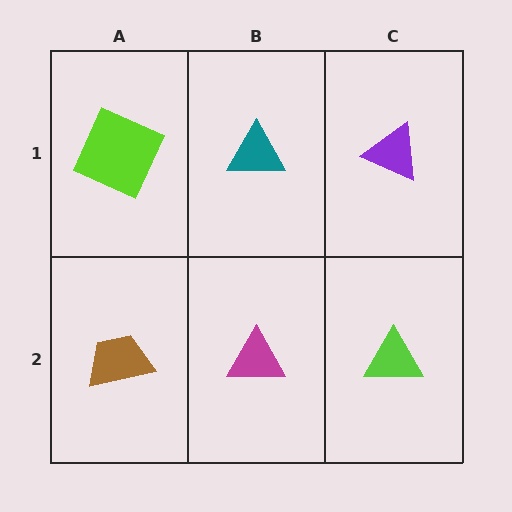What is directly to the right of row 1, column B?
A purple triangle.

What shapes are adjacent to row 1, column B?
A magenta triangle (row 2, column B), a lime square (row 1, column A), a purple triangle (row 1, column C).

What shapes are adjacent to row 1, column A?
A brown trapezoid (row 2, column A), a teal triangle (row 1, column B).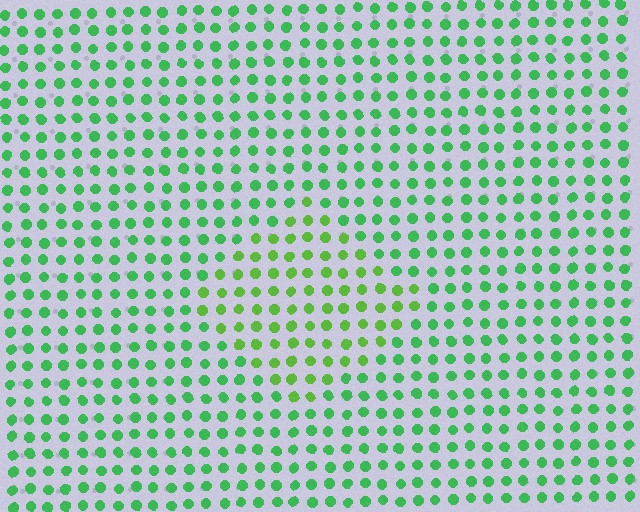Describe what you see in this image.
The image is filled with small green elements in a uniform arrangement. A diamond-shaped region is visible where the elements are tinted to a slightly different hue, forming a subtle color boundary.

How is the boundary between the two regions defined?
The boundary is defined purely by a slight shift in hue (about 27 degrees). Spacing, size, and orientation are identical on both sides.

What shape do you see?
I see a diamond.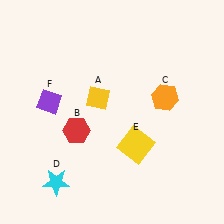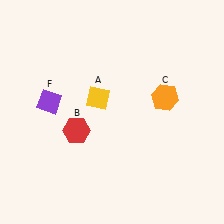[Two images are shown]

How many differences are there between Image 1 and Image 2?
There are 2 differences between the two images.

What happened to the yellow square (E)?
The yellow square (E) was removed in Image 2. It was in the bottom-right area of Image 1.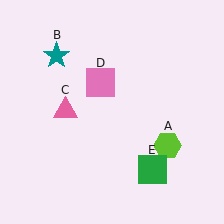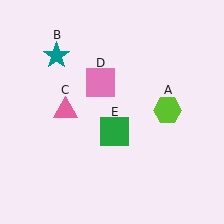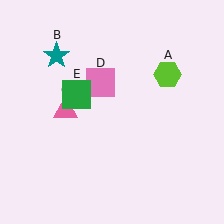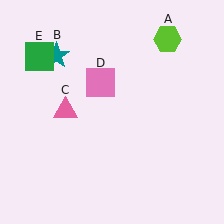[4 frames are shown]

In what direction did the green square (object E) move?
The green square (object E) moved up and to the left.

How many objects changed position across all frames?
2 objects changed position: lime hexagon (object A), green square (object E).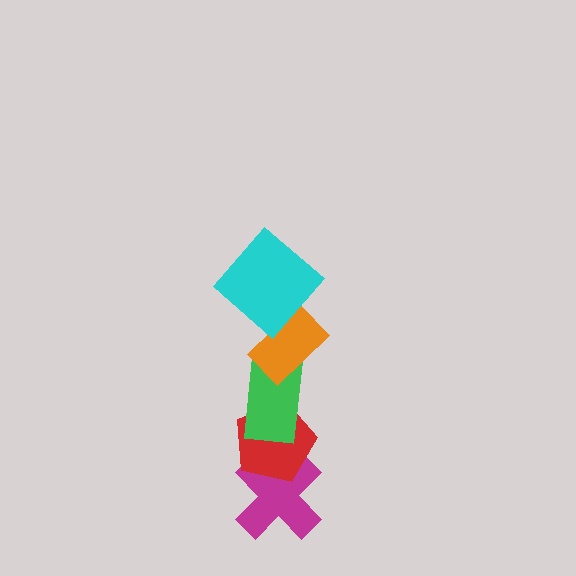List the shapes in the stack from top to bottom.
From top to bottom: the cyan diamond, the orange rectangle, the green rectangle, the red pentagon, the magenta cross.